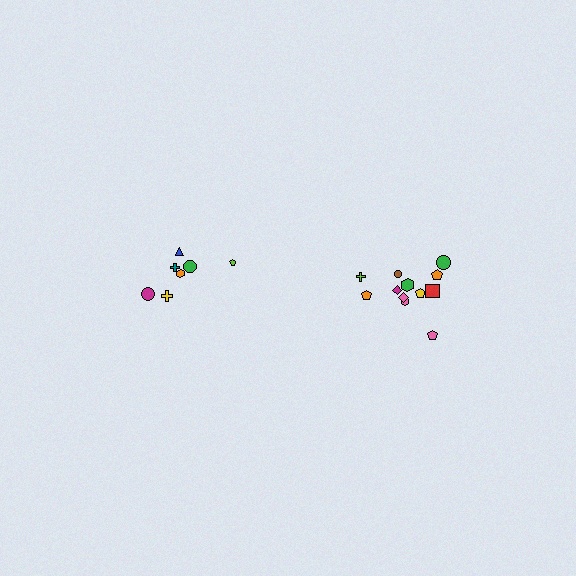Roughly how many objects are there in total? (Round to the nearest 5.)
Roughly 20 objects in total.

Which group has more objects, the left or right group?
The right group.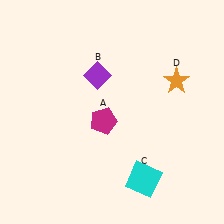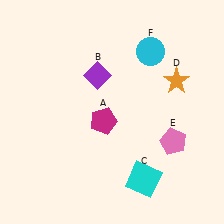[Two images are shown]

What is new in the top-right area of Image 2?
A cyan circle (F) was added in the top-right area of Image 2.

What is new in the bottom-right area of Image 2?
A pink pentagon (E) was added in the bottom-right area of Image 2.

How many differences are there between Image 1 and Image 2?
There are 2 differences between the two images.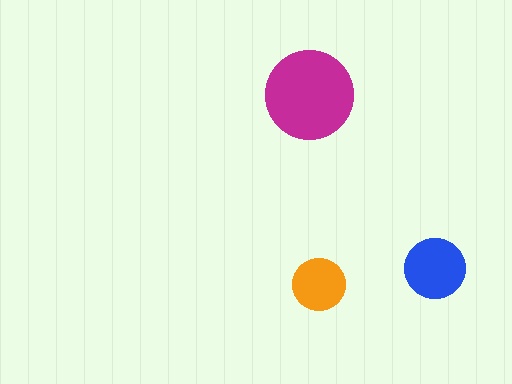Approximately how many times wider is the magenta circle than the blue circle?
About 1.5 times wider.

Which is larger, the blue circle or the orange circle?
The blue one.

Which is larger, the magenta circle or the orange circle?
The magenta one.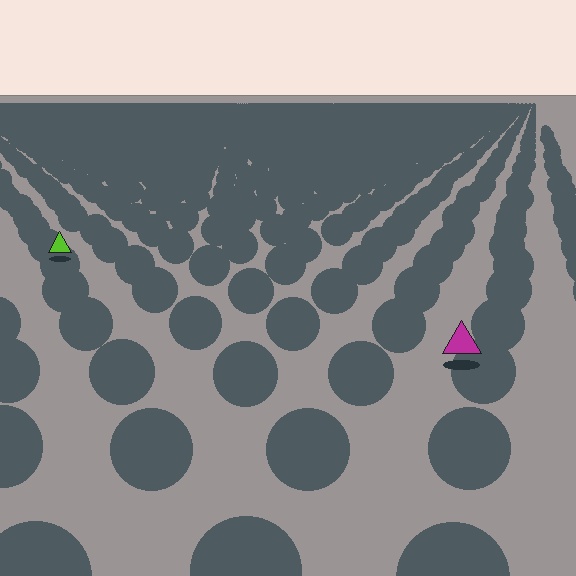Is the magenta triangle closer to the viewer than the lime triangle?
Yes. The magenta triangle is closer — you can tell from the texture gradient: the ground texture is coarser near it.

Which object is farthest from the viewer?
The lime triangle is farthest from the viewer. It appears smaller and the ground texture around it is denser.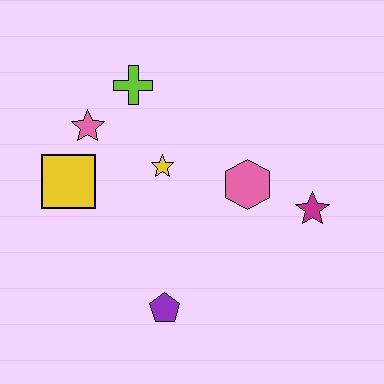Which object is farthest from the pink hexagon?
The yellow square is farthest from the pink hexagon.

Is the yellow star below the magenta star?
No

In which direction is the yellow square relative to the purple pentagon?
The yellow square is above the purple pentagon.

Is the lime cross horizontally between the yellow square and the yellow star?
Yes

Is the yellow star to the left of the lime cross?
No